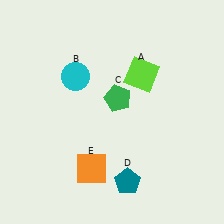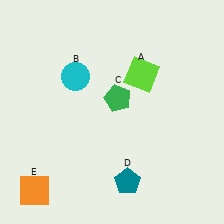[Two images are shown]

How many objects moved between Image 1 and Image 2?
1 object moved between the two images.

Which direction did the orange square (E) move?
The orange square (E) moved left.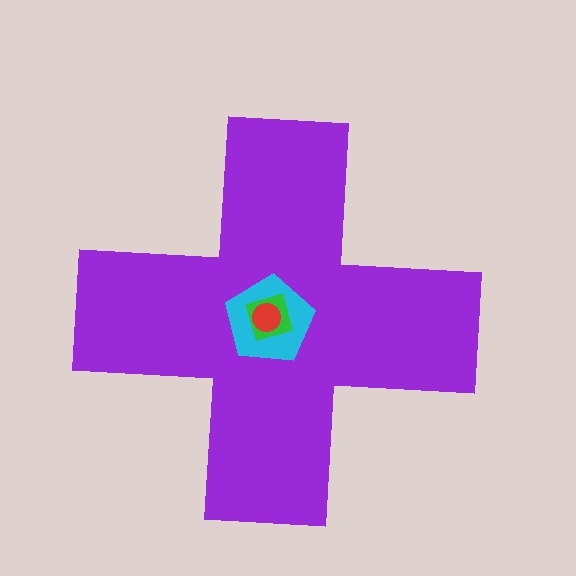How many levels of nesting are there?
4.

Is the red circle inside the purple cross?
Yes.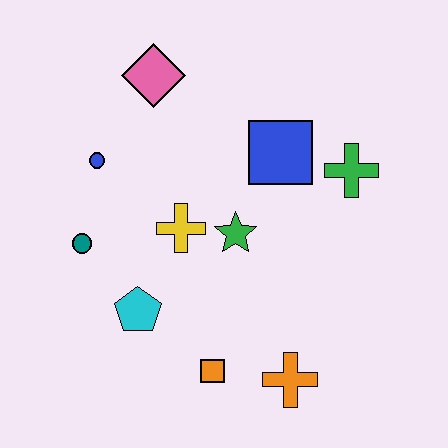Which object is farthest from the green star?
The pink diamond is farthest from the green star.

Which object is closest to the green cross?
The blue square is closest to the green cross.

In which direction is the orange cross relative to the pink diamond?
The orange cross is below the pink diamond.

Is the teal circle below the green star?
Yes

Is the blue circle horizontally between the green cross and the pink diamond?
No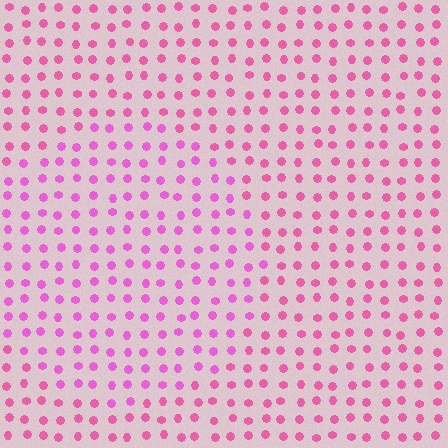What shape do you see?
I see a circle.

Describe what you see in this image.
The image is filled with small pink elements in a uniform arrangement. A circle-shaped region is visible where the elements are tinted to a slightly different hue, forming a subtle color boundary.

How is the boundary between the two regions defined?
The boundary is defined purely by a slight shift in hue (about 20 degrees). Spacing, size, and orientation are identical on both sides.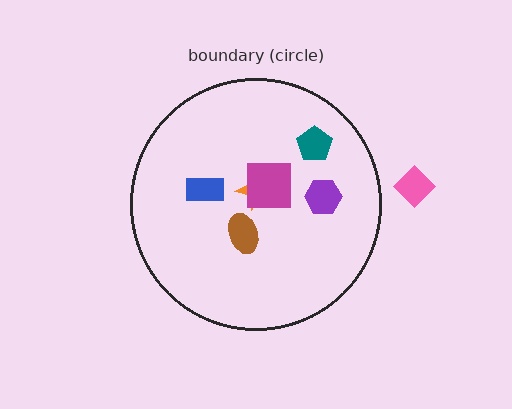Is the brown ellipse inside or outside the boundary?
Inside.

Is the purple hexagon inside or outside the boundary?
Inside.